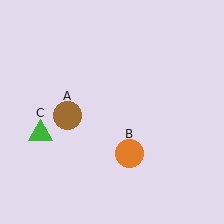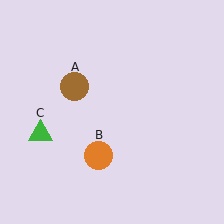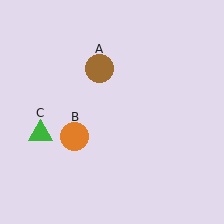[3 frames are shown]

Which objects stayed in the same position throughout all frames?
Green triangle (object C) remained stationary.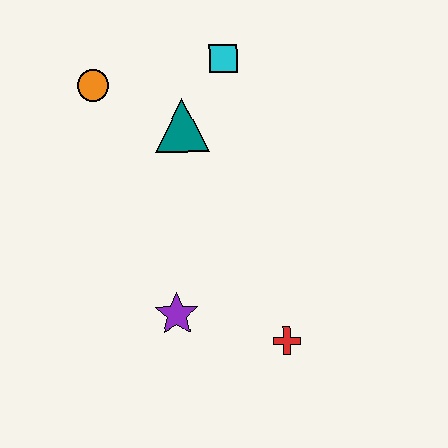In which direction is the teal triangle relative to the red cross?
The teal triangle is above the red cross.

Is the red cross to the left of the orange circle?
No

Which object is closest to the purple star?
The red cross is closest to the purple star.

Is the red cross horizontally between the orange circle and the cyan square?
No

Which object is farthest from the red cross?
The orange circle is farthest from the red cross.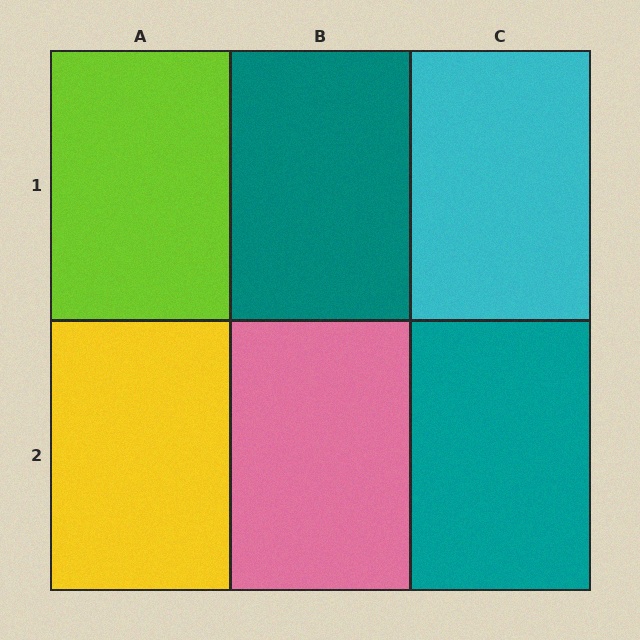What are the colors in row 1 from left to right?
Lime, teal, cyan.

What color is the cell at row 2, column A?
Yellow.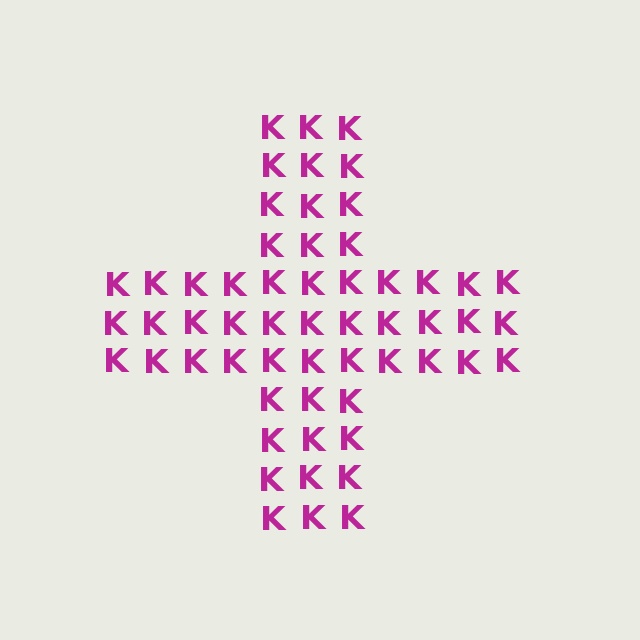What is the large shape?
The large shape is a cross.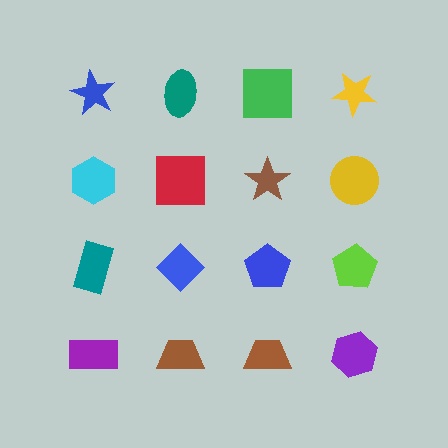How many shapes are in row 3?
4 shapes.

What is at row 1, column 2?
A teal ellipse.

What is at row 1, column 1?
A blue star.